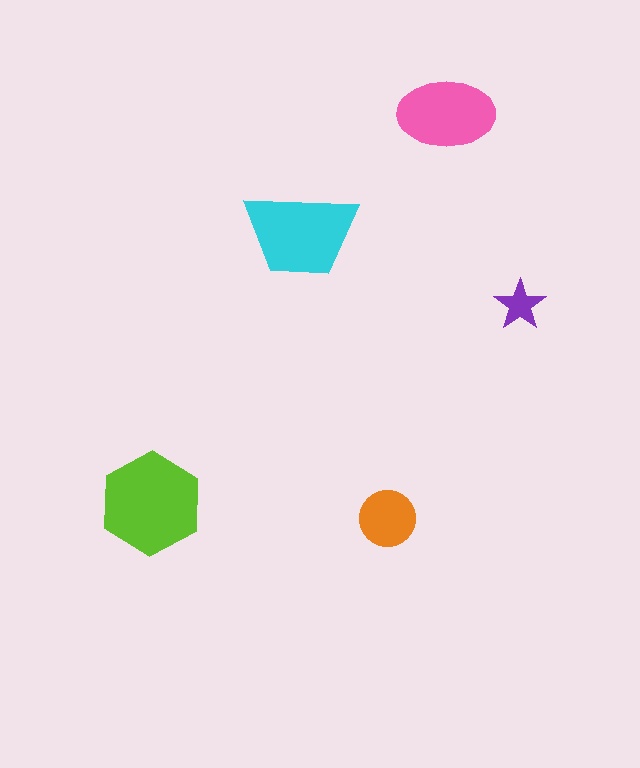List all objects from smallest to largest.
The purple star, the orange circle, the pink ellipse, the cyan trapezoid, the lime hexagon.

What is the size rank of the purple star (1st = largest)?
5th.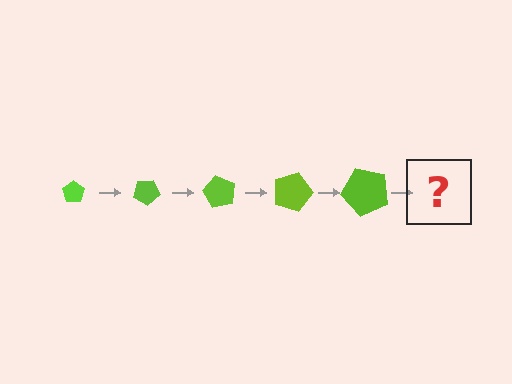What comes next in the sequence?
The next element should be a pentagon, larger than the previous one and rotated 150 degrees from the start.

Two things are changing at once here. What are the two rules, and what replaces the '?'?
The two rules are that the pentagon grows larger each step and it rotates 30 degrees each step. The '?' should be a pentagon, larger than the previous one and rotated 150 degrees from the start.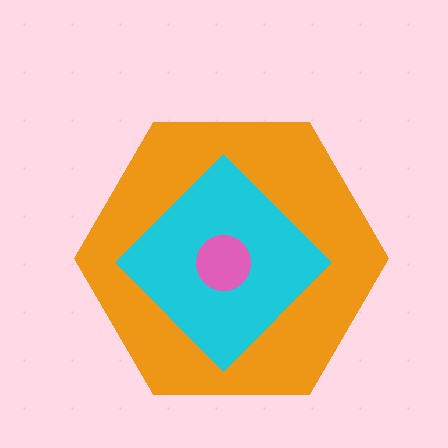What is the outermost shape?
The orange hexagon.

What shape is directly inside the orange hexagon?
The cyan diamond.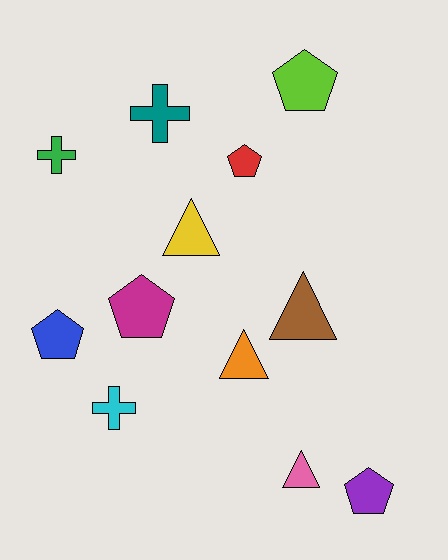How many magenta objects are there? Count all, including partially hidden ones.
There is 1 magenta object.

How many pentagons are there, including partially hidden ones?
There are 5 pentagons.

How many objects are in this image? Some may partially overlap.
There are 12 objects.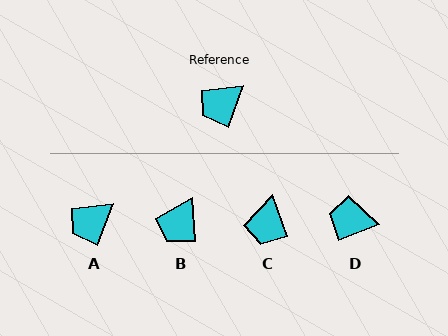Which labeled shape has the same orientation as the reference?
A.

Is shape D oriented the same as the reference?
No, it is off by about 49 degrees.